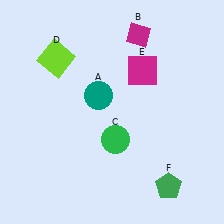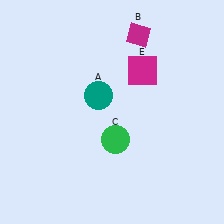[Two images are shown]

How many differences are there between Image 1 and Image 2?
There are 2 differences between the two images.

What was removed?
The lime square (D), the green pentagon (F) were removed in Image 2.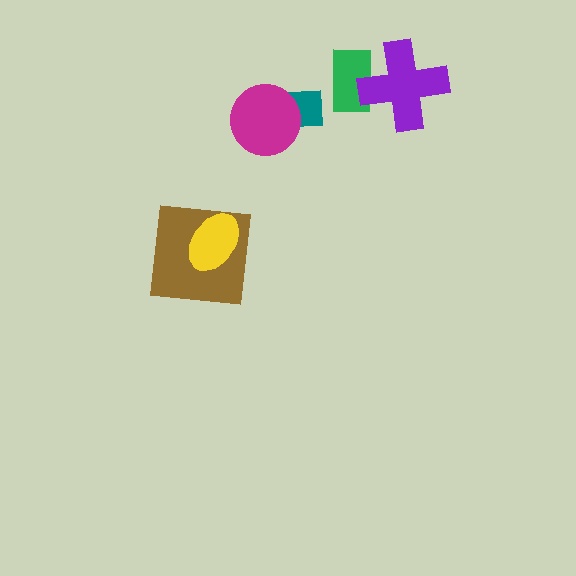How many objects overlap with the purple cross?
1 object overlaps with the purple cross.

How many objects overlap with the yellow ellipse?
1 object overlaps with the yellow ellipse.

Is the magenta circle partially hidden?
No, no other shape covers it.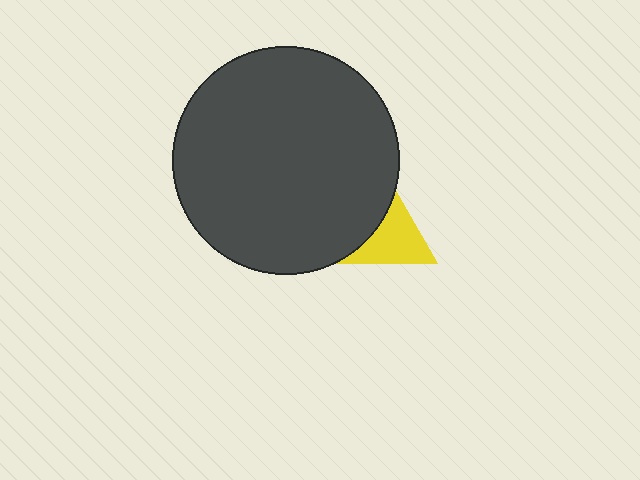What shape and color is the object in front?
The object in front is a dark gray circle.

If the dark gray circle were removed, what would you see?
You would see the complete yellow triangle.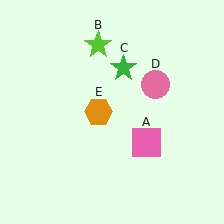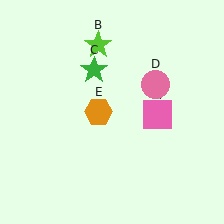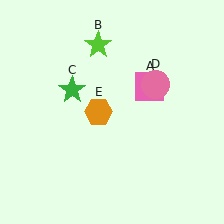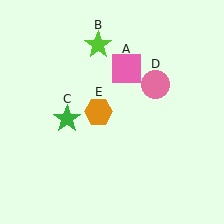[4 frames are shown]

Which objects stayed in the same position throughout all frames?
Lime star (object B) and pink circle (object D) and orange hexagon (object E) remained stationary.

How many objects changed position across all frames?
2 objects changed position: pink square (object A), green star (object C).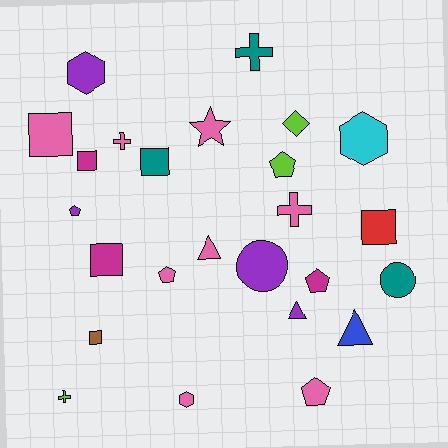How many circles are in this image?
There are 2 circles.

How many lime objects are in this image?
There are 3 lime objects.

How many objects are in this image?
There are 25 objects.